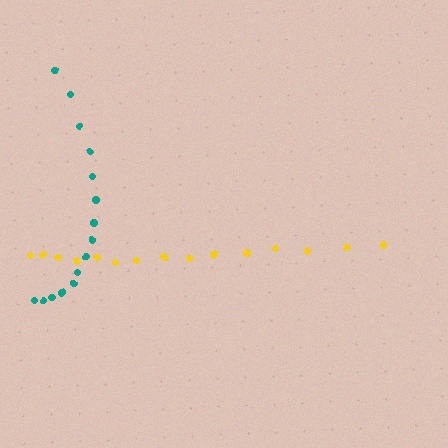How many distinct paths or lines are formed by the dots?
There are 2 distinct paths.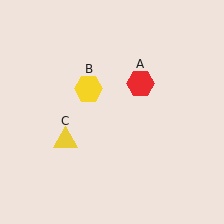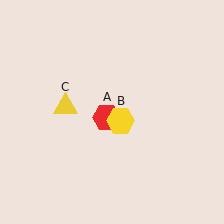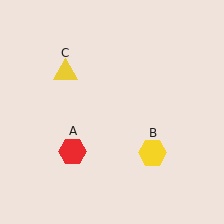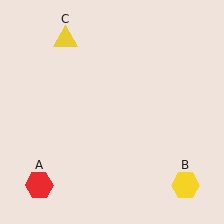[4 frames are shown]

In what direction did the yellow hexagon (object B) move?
The yellow hexagon (object B) moved down and to the right.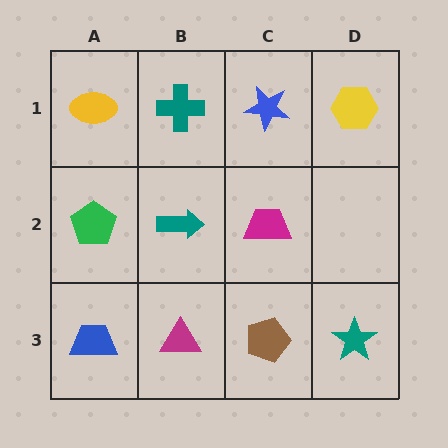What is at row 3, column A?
A blue trapezoid.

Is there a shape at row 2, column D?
No, that cell is empty.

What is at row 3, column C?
A brown pentagon.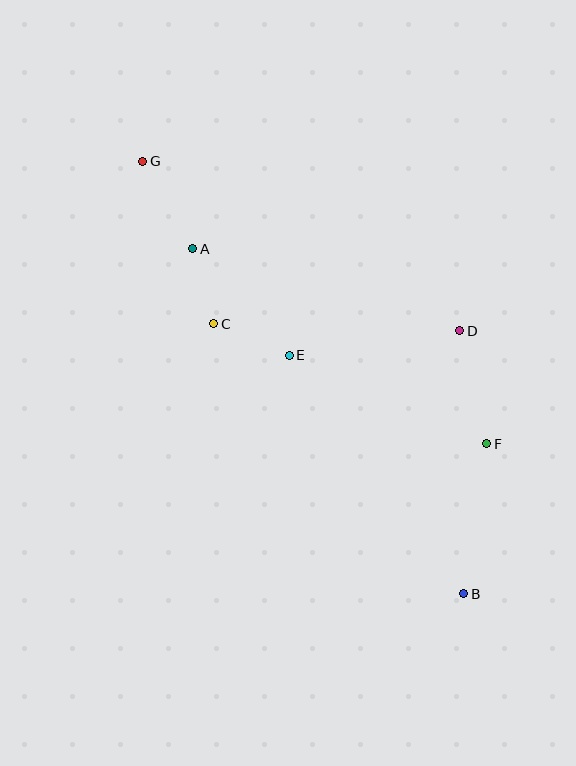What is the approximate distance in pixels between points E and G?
The distance between E and G is approximately 243 pixels.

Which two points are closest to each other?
Points A and C are closest to each other.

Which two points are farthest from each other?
Points B and G are farthest from each other.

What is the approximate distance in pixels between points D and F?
The distance between D and F is approximately 116 pixels.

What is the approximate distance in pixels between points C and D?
The distance between C and D is approximately 246 pixels.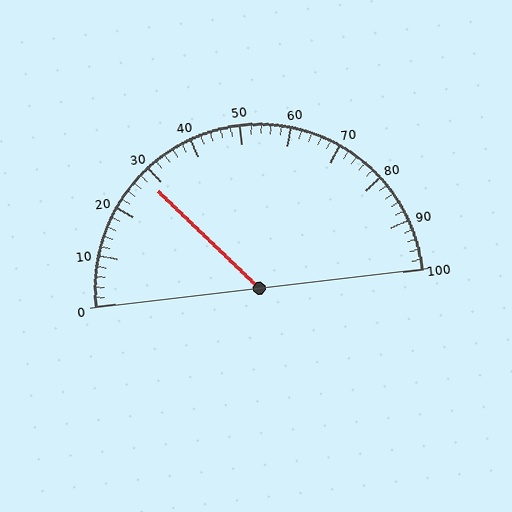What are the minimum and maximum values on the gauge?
The gauge ranges from 0 to 100.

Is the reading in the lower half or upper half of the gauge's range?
The reading is in the lower half of the range (0 to 100).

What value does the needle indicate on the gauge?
The needle indicates approximately 28.